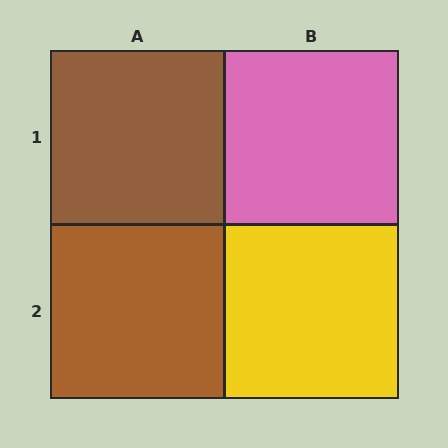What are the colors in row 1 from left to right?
Brown, pink.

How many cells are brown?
2 cells are brown.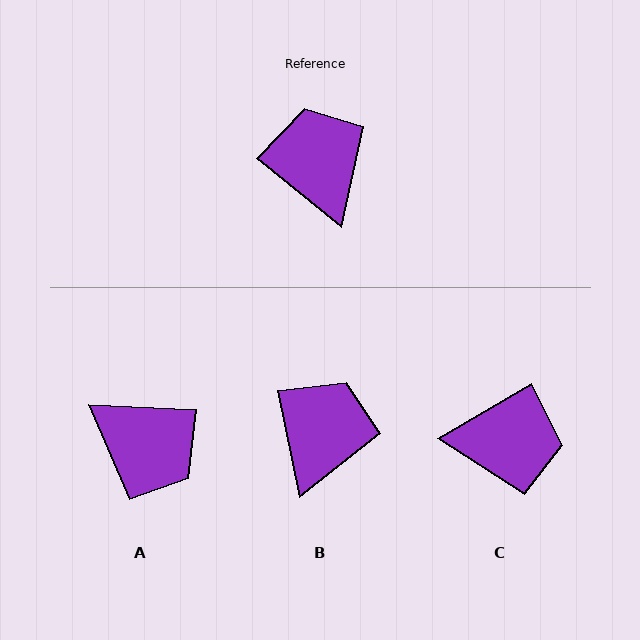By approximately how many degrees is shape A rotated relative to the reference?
Approximately 144 degrees clockwise.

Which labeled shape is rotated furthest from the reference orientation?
A, about 144 degrees away.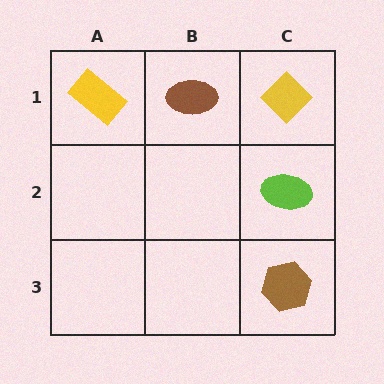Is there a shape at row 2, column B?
No, that cell is empty.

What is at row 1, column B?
A brown ellipse.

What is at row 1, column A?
A yellow rectangle.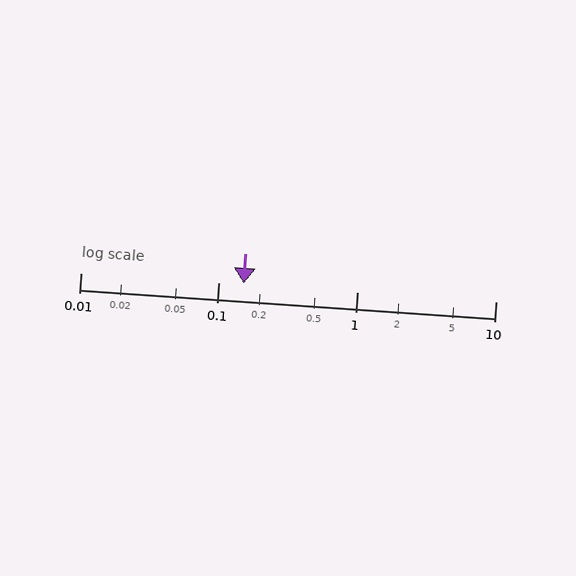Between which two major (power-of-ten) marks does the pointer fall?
The pointer is between 0.1 and 1.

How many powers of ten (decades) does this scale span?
The scale spans 3 decades, from 0.01 to 10.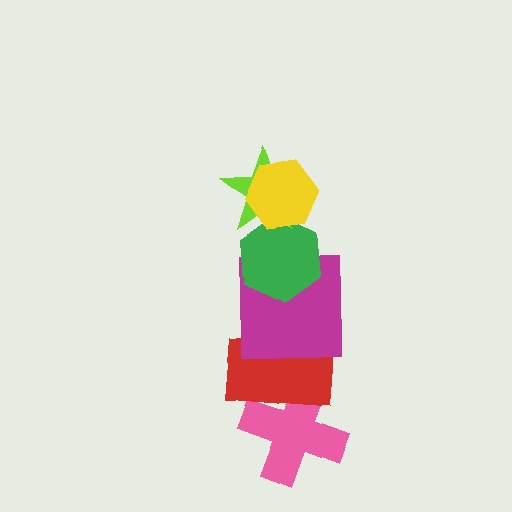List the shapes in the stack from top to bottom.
From top to bottom: the yellow hexagon, the lime star, the green hexagon, the magenta square, the red rectangle, the pink cross.